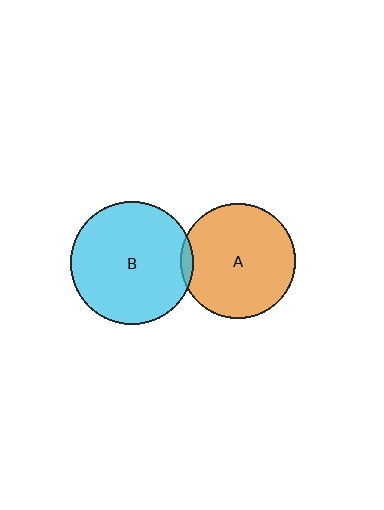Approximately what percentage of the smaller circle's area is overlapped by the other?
Approximately 5%.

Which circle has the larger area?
Circle B (cyan).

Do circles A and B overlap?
Yes.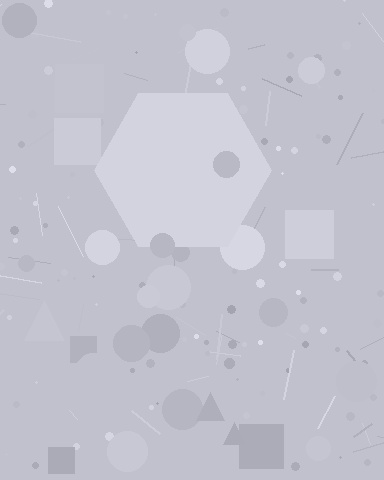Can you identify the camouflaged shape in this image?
The camouflaged shape is a hexagon.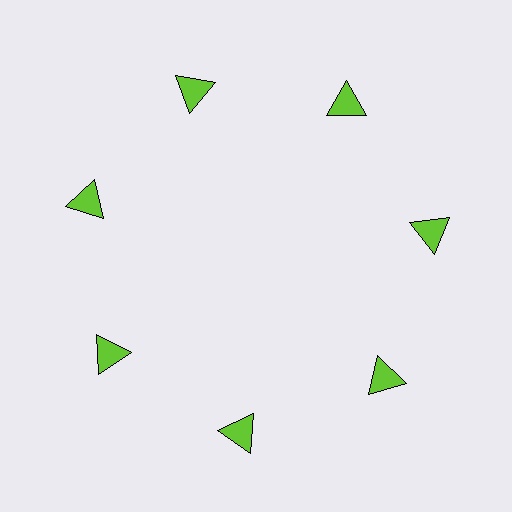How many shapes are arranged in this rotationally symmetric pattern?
There are 7 shapes, arranged in 7 groups of 1.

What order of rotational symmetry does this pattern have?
This pattern has 7-fold rotational symmetry.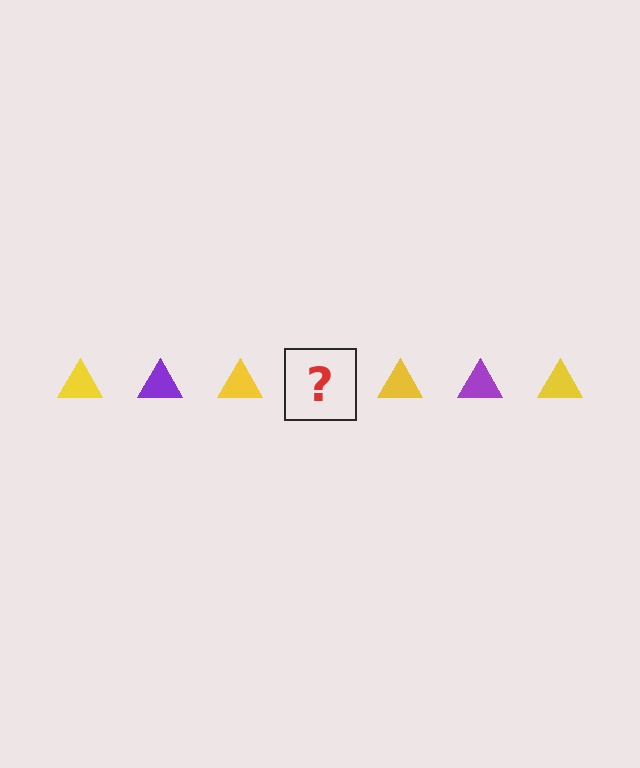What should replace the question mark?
The question mark should be replaced with a purple triangle.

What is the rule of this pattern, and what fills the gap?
The rule is that the pattern cycles through yellow, purple triangles. The gap should be filled with a purple triangle.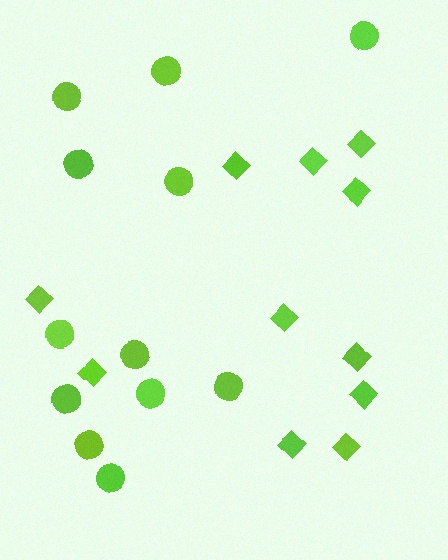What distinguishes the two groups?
There are 2 groups: one group of circles (12) and one group of diamonds (11).